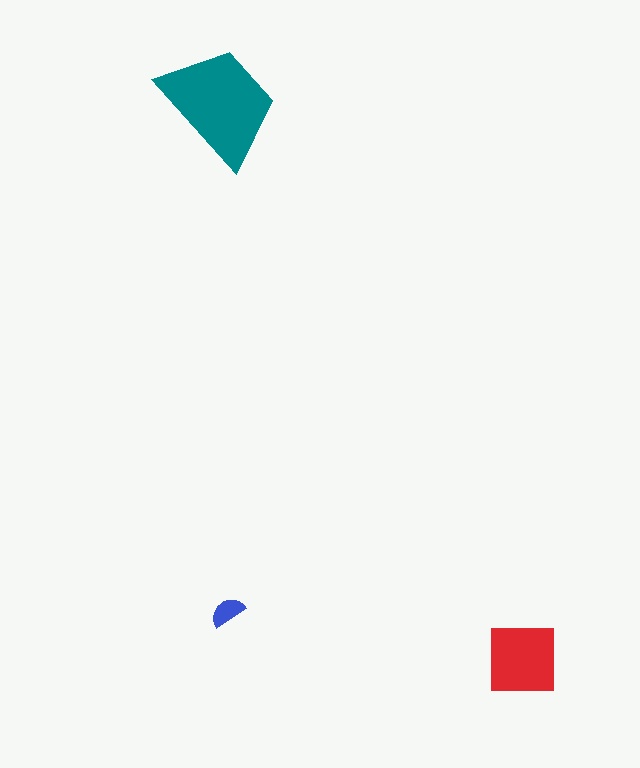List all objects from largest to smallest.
The teal trapezoid, the red square, the blue semicircle.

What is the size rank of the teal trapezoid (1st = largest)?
1st.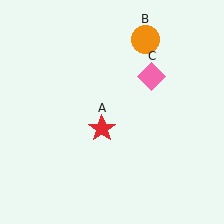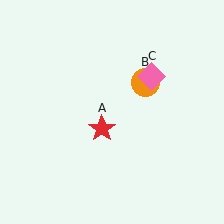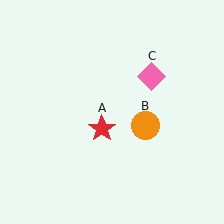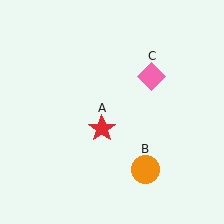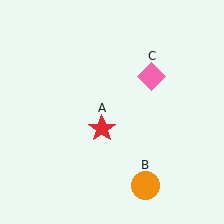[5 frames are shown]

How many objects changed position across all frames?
1 object changed position: orange circle (object B).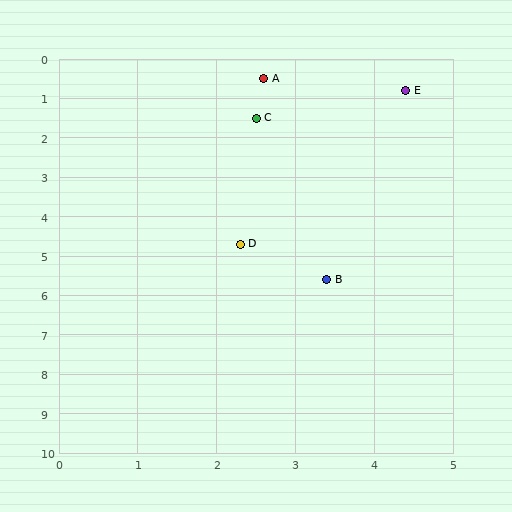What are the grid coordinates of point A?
Point A is at approximately (2.6, 0.5).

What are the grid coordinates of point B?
Point B is at approximately (3.4, 5.6).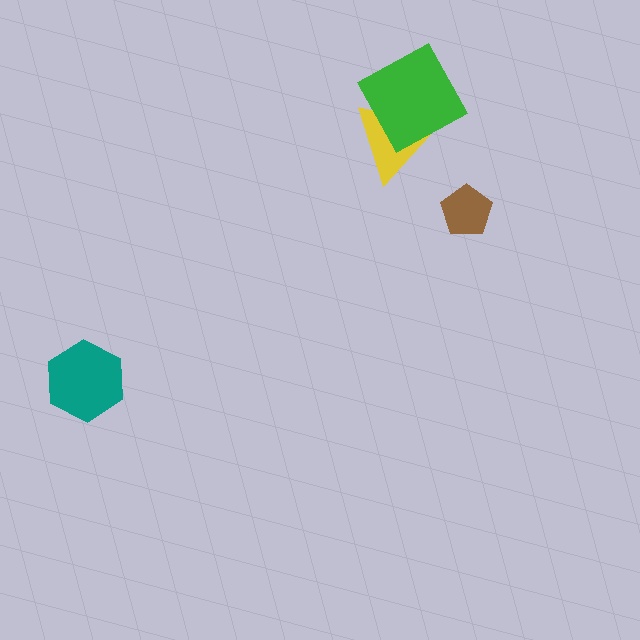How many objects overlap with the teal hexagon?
0 objects overlap with the teal hexagon.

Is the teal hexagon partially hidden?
No, no other shape covers it.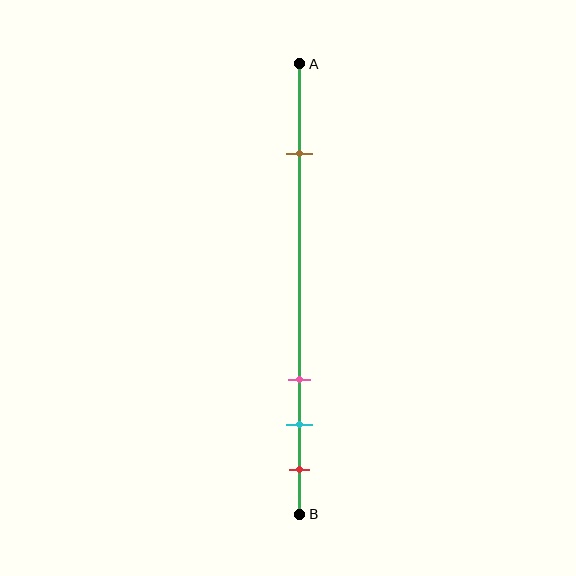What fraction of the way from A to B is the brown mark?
The brown mark is approximately 20% (0.2) of the way from A to B.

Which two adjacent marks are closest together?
The cyan and red marks are the closest adjacent pair.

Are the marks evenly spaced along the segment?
No, the marks are not evenly spaced.